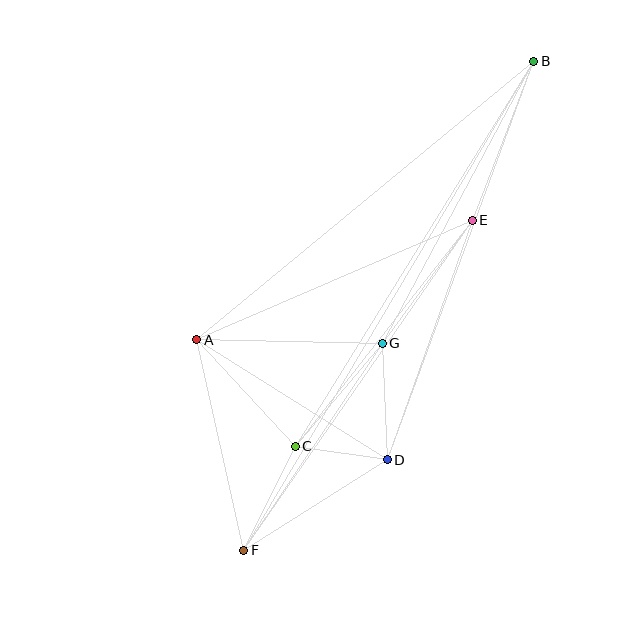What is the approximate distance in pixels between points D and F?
The distance between D and F is approximately 170 pixels.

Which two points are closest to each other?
Points C and D are closest to each other.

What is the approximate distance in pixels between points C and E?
The distance between C and E is approximately 287 pixels.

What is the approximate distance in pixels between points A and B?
The distance between A and B is approximately 437 pixels.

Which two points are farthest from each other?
Points B and F are farthest from each other.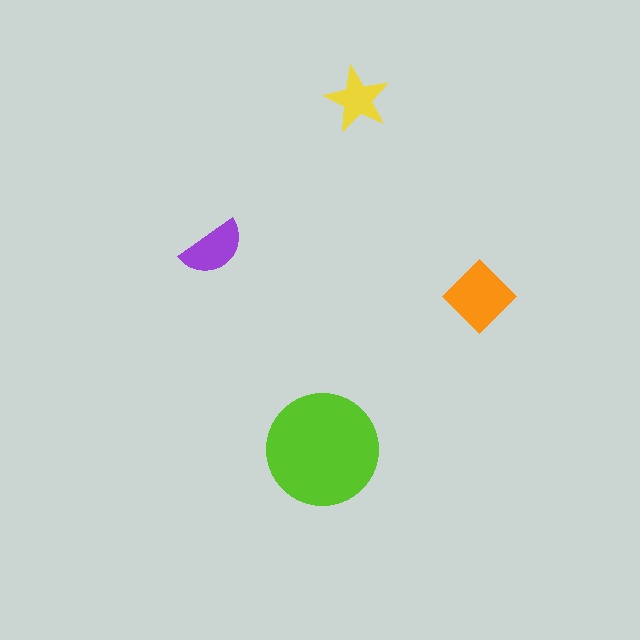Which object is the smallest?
The yellow star.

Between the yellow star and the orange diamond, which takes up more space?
The orange diamond.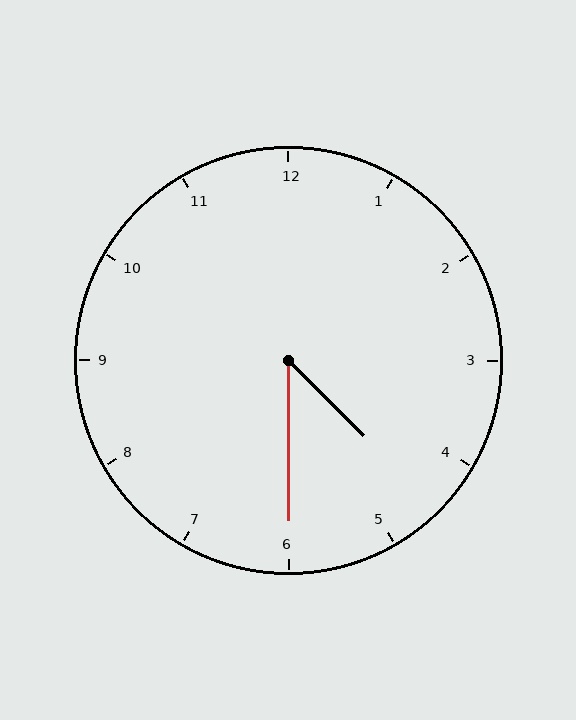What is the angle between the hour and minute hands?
Approximately 45 degrees.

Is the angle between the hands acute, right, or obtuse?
It is acute.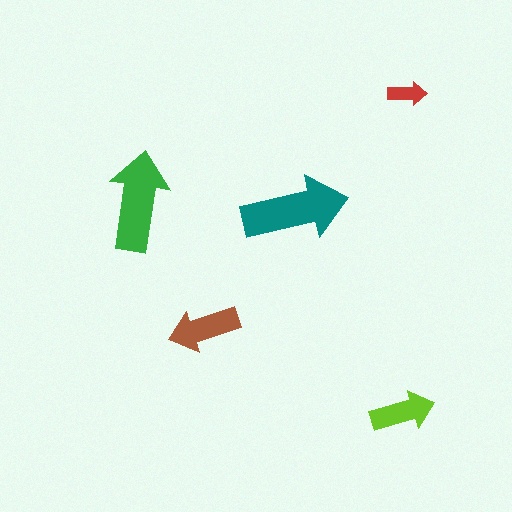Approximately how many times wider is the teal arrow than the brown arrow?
About 1.5 times wider.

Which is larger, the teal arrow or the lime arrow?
The teal one.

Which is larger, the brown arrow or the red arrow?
The brown one.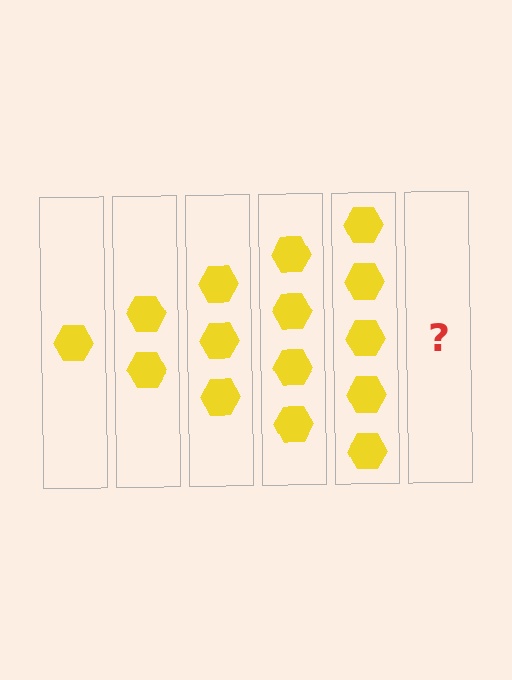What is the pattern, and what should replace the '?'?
The pattern is that each step adds one more hexagon. The '?' should be 6 hexagons.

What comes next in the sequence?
The next element should be 6 hexagons.